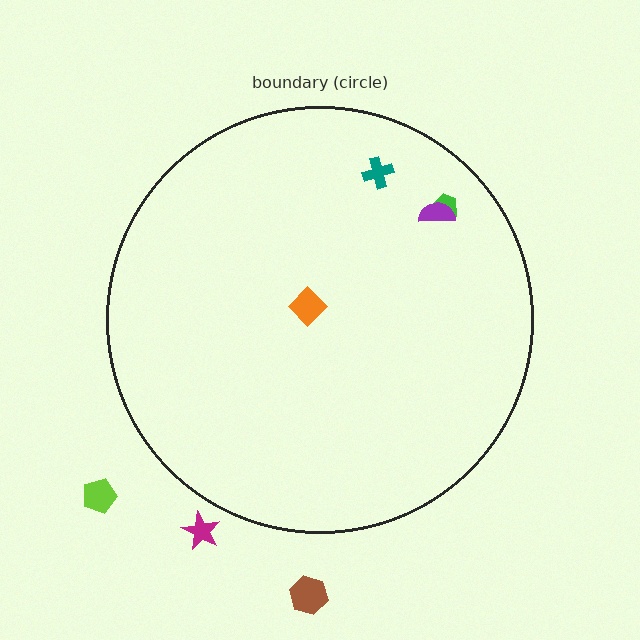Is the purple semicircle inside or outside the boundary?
Inside.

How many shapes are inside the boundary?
4 inside, 3 outside.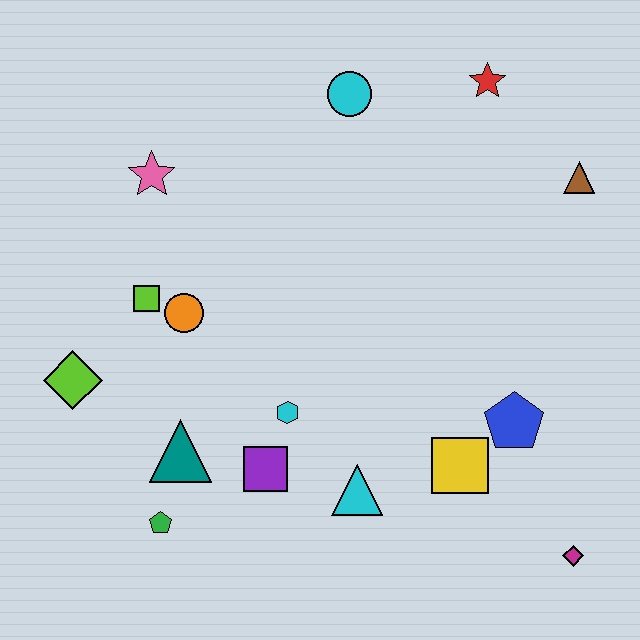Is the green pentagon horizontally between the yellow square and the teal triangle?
No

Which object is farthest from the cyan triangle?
The red star is farthest from the cyan triangle.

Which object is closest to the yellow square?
The blue pentagon is closest to the yellow square.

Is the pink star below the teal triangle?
No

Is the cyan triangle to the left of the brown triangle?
Yes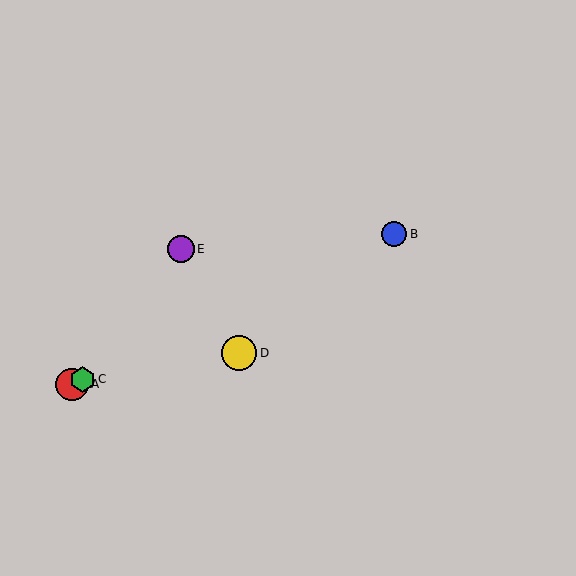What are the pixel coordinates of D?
Object D is at (239, 353).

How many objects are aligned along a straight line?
3 objects (A, B, C) are aligned along a straight line.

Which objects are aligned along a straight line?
Objects A, B, C are aligned along a straight line.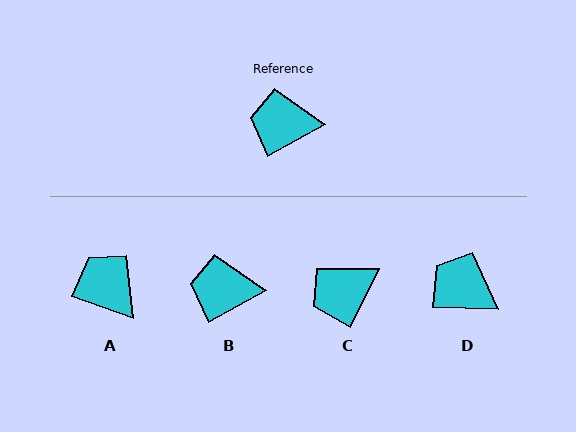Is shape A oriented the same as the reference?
No, it is off by about 49 degrees.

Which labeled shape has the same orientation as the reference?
B.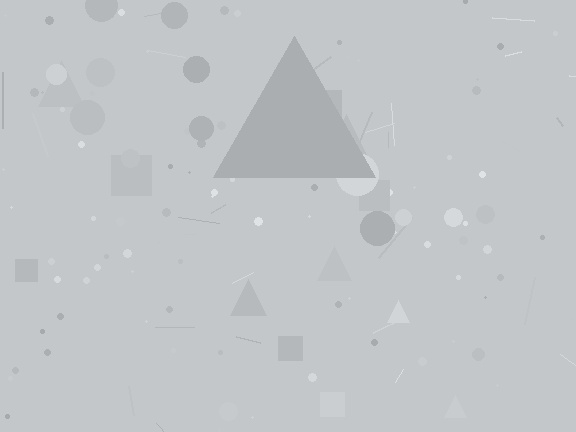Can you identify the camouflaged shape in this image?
The camouflaged shape is a triangle.